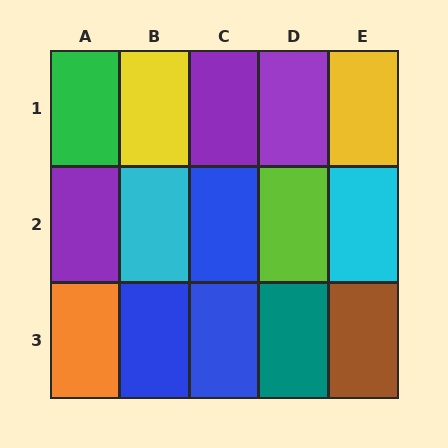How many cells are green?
1 cell is green.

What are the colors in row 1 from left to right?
Green, yellow, purple, purple, yellow.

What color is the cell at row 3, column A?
Orange.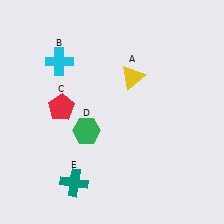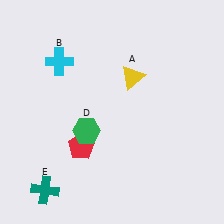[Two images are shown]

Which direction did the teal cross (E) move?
The teal cross (E) moved left.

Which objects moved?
The objects that moved are: the red pentagon (C), the teal cross (E).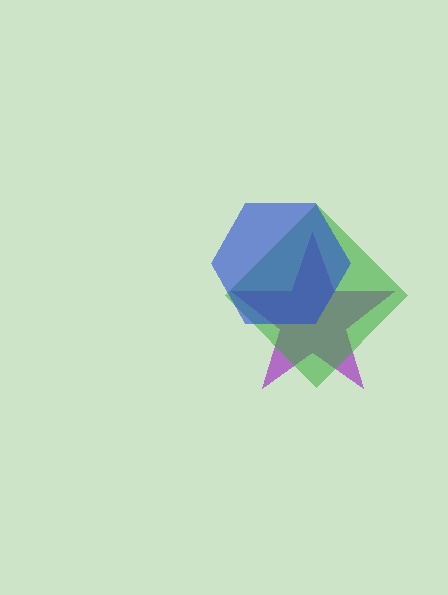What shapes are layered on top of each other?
The layered shapes are: a purple star, a green diamond, a blue hexagon.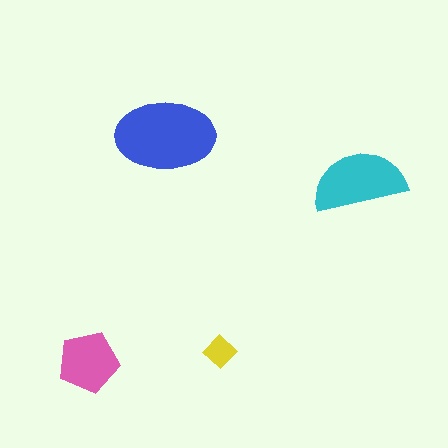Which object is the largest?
The blue ellipse.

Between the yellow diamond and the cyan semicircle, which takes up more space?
The cyan semicircle.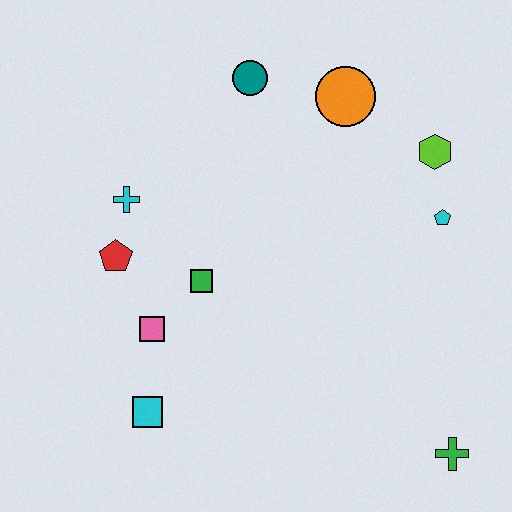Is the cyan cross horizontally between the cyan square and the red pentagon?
Yes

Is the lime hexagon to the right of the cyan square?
Yes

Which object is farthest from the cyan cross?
The green cross is farthest from the cyan cross.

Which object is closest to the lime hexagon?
The cyan pentagon is closest to the lime hexagon.